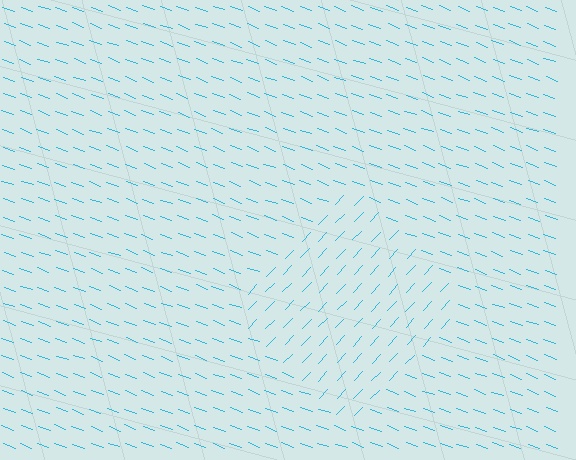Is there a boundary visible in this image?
Yes, there is a texture boundary formed by a change in line orientation.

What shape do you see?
I see a diamond.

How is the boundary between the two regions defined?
The boundary is defined purely by a change in line orientation (approximately 67 degrees difference). All lines are the same color and thickness.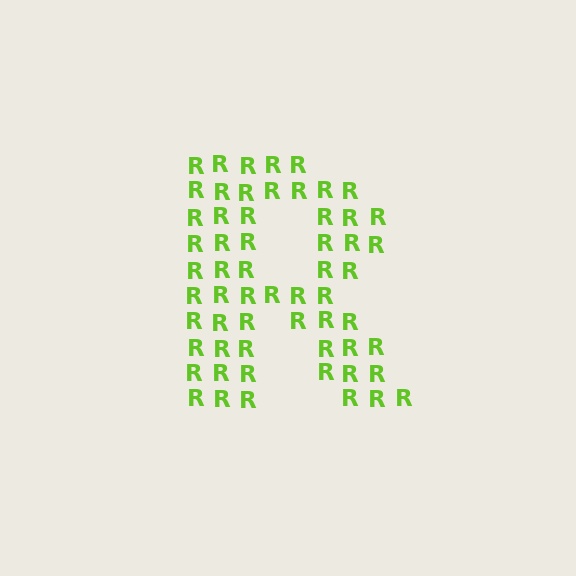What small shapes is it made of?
It is made of small letter R's.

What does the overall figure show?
The overall figure shows the letter R.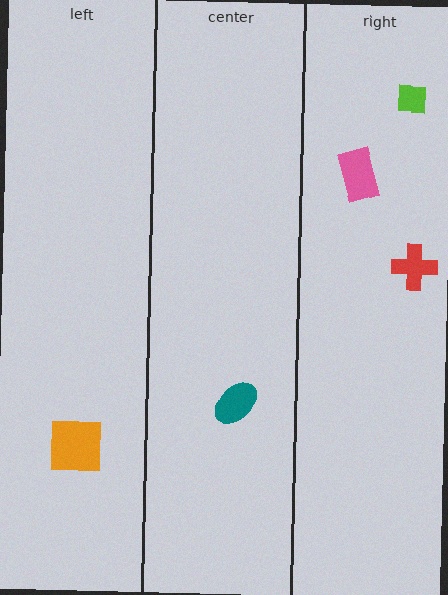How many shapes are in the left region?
1.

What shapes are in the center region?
The teal ellipse.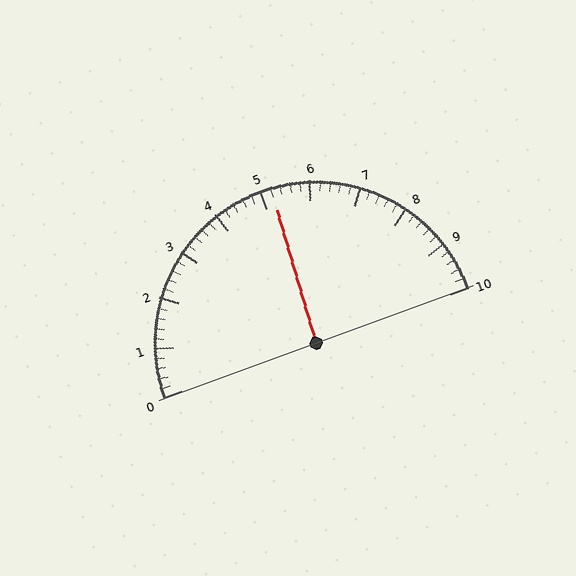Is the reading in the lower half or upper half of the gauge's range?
The reading is in the upper half of the range (0 to 10).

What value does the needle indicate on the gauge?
The needle indicates approximately 5.2.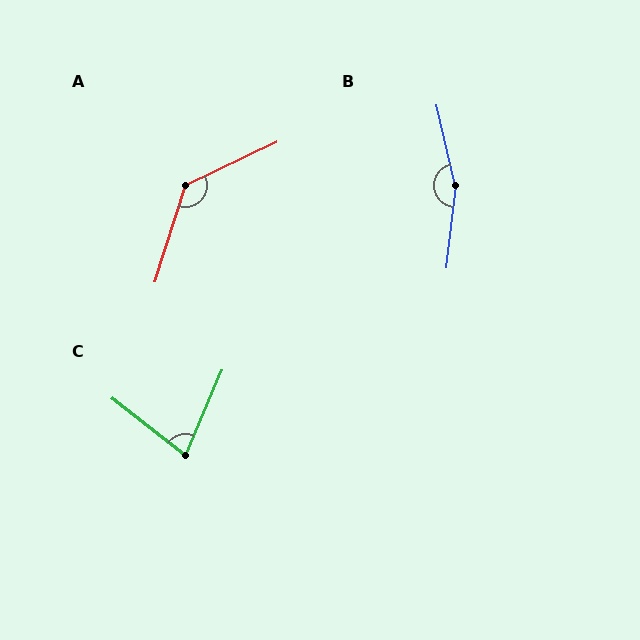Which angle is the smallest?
C, at approximately 75 degrees.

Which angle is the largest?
B, at approximately 160 degrees.